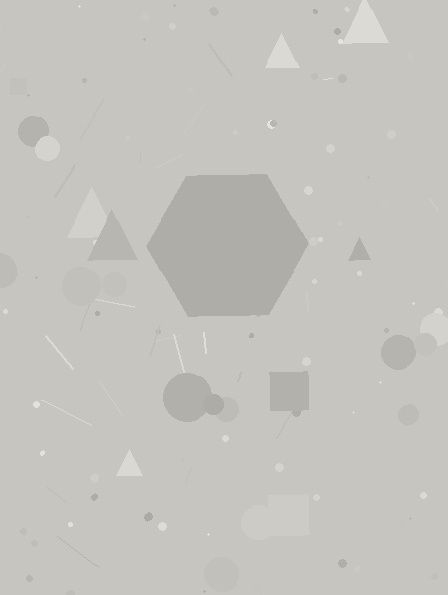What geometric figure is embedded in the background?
A hexagon is embedded in the background.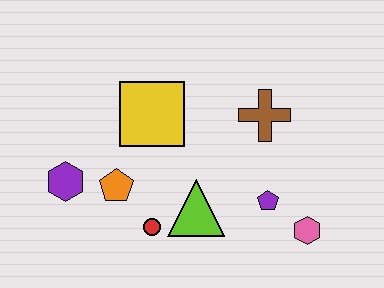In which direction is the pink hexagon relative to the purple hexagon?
The pink hexagon is to the right of the purple hexagon.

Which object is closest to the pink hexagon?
The purple pentagon is closest to the pink hexagon.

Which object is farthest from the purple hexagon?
The pink hexagon is farthest from the purple hexagon.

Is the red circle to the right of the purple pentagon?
No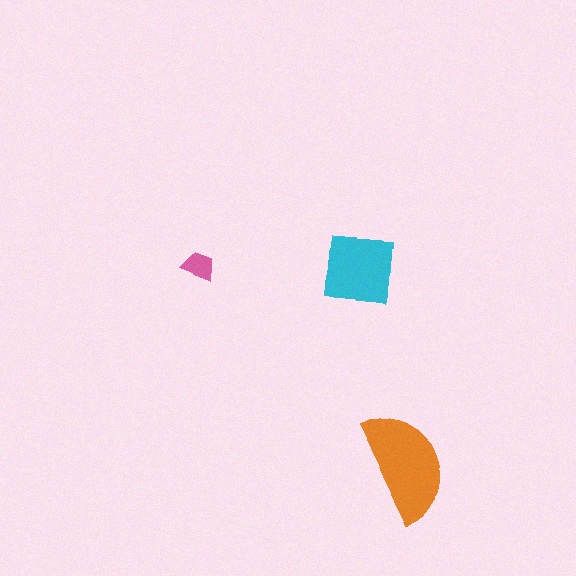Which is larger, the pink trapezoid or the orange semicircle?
The orange semicircle.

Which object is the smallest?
The pink trapezoid.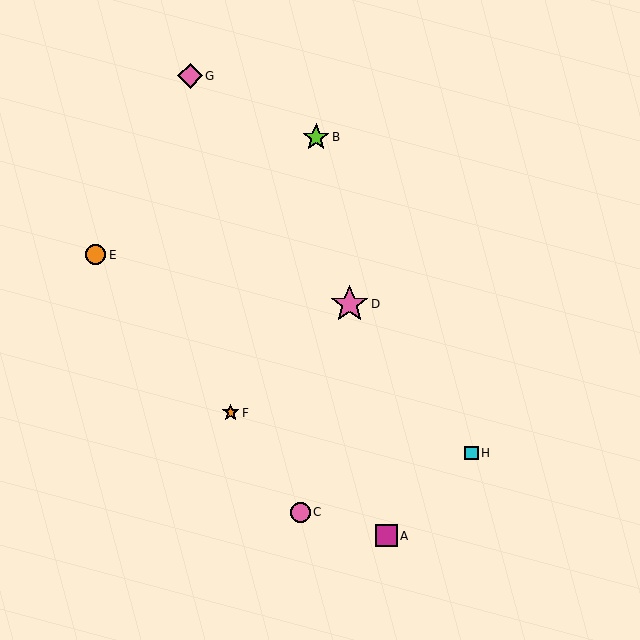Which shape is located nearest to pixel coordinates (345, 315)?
The pink star (labeled D) at (350, 304) is nearest to that location.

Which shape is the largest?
The pink star (labeled D) is the largest.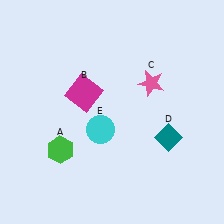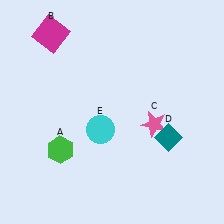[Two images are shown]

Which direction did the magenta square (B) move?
The magenta square (B) moved up.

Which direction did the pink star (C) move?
The pink star (C) moved down.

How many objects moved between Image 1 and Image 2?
2 objects moved between the two images.